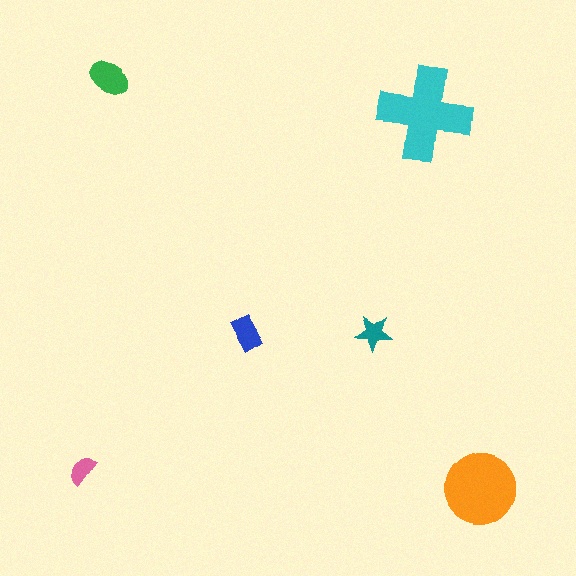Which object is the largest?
The cyan cross.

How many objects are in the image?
There are 6 objects in the image.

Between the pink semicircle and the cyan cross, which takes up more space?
The cyan cross.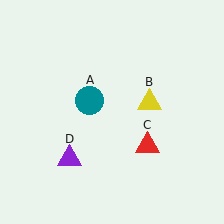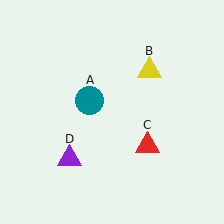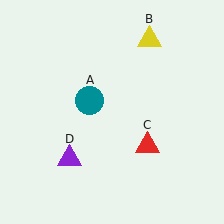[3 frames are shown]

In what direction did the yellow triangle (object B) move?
The yellow triangle (object B) moved up.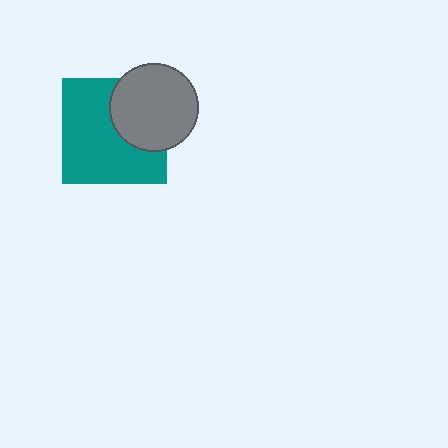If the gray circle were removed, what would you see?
You would see the complete teal square.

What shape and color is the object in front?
The object in front is a gray circle.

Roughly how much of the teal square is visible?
Most of it is visible (roughly 66%).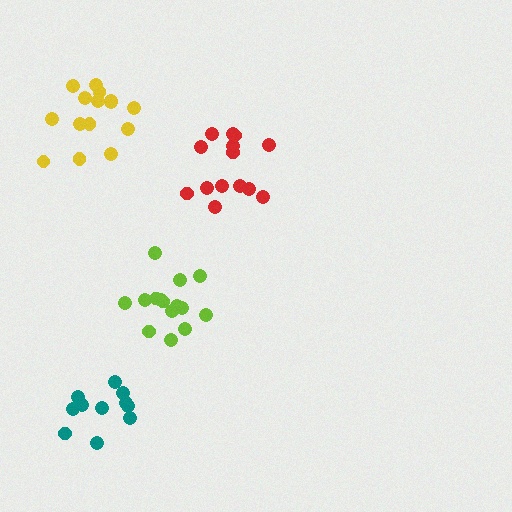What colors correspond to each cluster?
The clusters are colored: yellow, red, lime, teal.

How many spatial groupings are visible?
There are 4 spatial groupings.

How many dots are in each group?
Group 1: 15 dots, Group 2: 14 dots, Group 3: 15 dots, Group 4: 11 dots (55 total).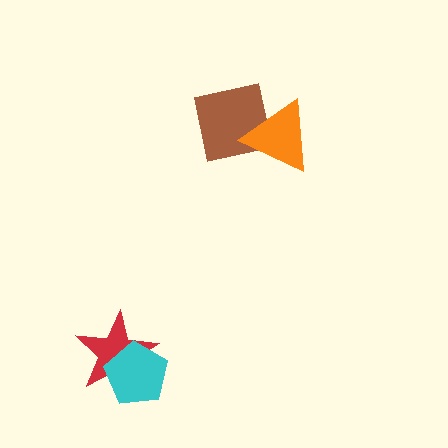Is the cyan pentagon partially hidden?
No, no other shape covers it.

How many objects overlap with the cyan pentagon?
1 object overlaps with the cyan pentagon.